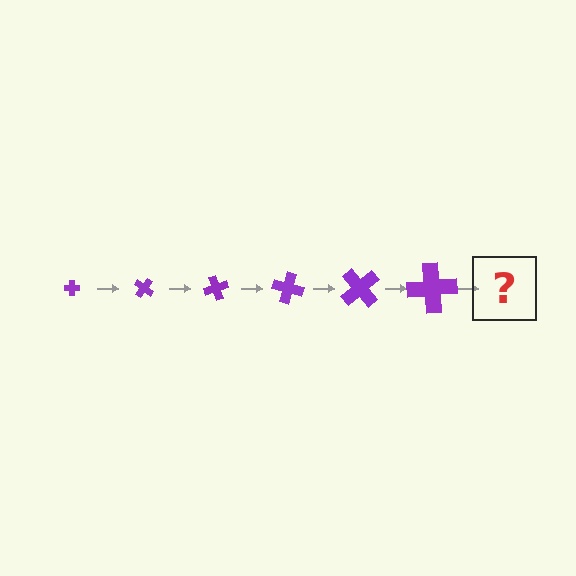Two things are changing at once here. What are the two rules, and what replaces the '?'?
The two rules are that the cross grows larger each step and it rotates 35 degrees each step. The '?' should be a cross, larger than the previous one and rotated 210 degrees from the start.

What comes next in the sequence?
The next element should be a cross, larger than the previous one and rotated 210 degrees from the start.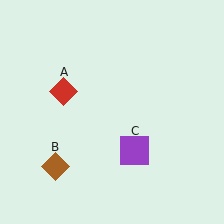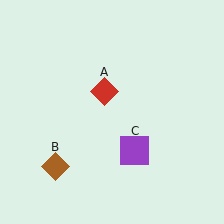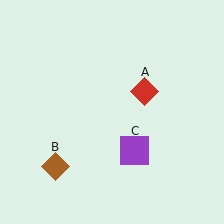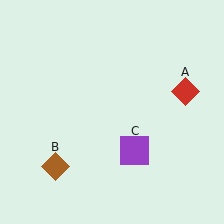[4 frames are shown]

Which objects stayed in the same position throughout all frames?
Brown diamond (object B) and purple square (object C) remained stationary.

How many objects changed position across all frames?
1 object changed position: red diamond (object A).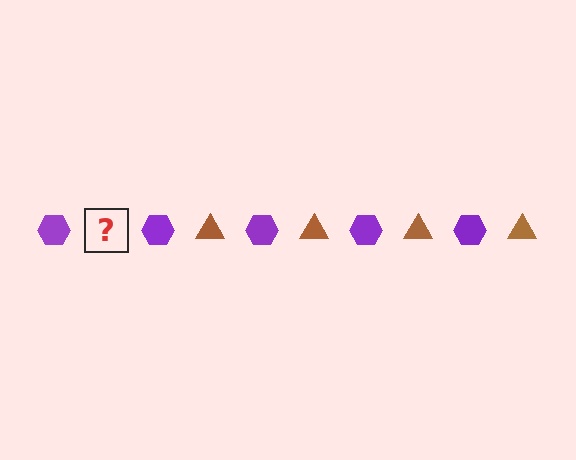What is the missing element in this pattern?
The missing element is a brown triangle.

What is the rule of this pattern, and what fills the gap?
The rule is that the pattern alternates between purple hexagon and brown triangle. The gap should be filled with a brown triangle.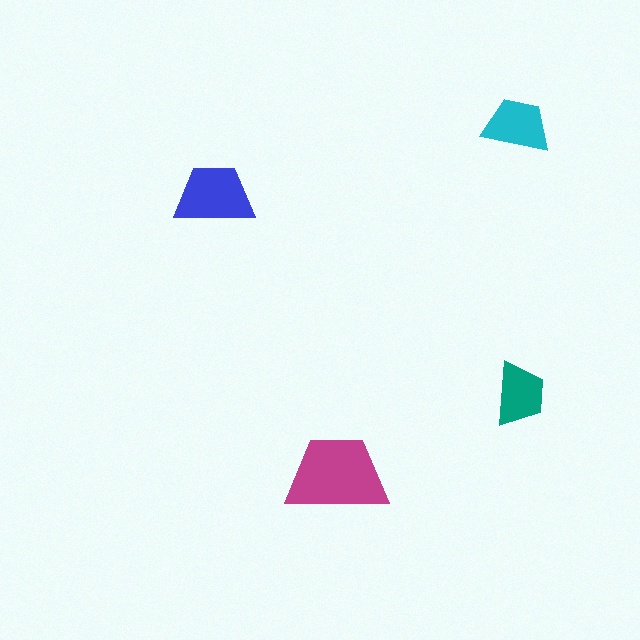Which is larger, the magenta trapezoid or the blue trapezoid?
The magenta one.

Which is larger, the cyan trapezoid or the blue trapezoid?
The blue one.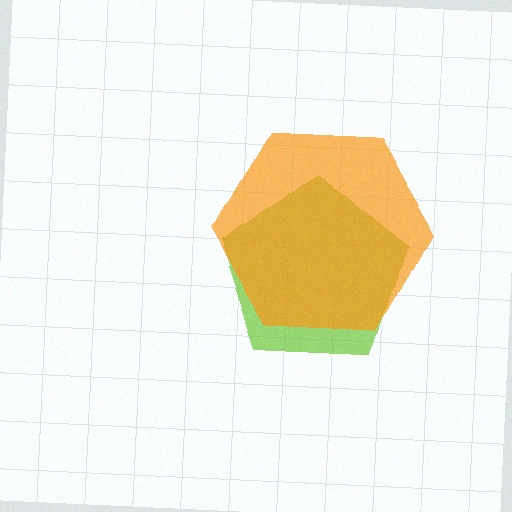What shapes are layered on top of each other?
The layered shapes are: a lime pentagon, an orange hexagon.